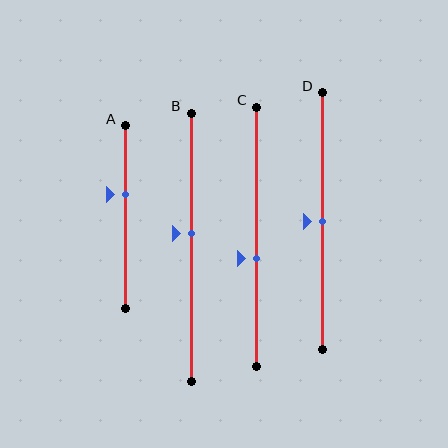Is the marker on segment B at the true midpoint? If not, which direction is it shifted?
No, the marker on segment B is shifted upward by about 5% of the segment length.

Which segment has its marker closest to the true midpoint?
Segment D has its marker closest to the true midpoint.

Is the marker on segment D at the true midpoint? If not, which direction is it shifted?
Yes, the marker on segment D is at the true midpoint.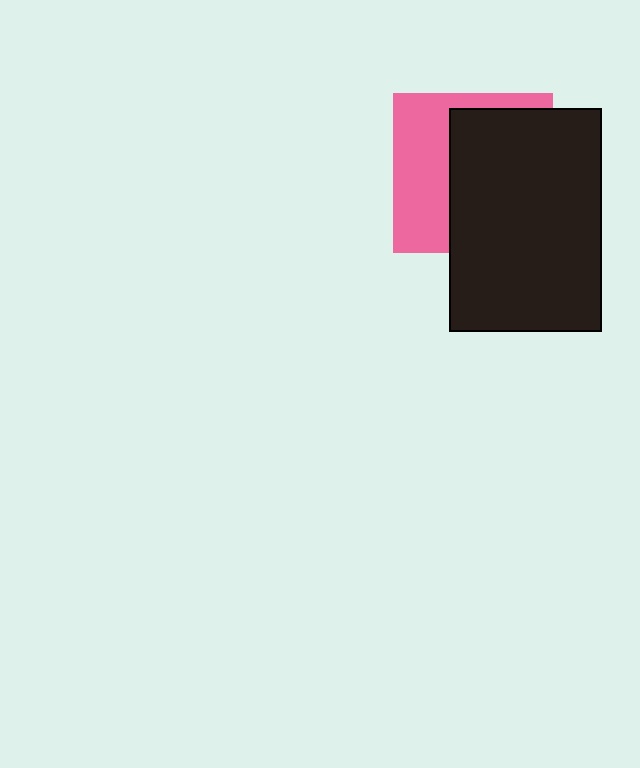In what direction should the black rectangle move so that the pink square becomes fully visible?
The black rectangle should move right. That is the shortest direction to clear the overlap and leave the pink square fully visible.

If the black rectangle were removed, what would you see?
You would see the complete pink square.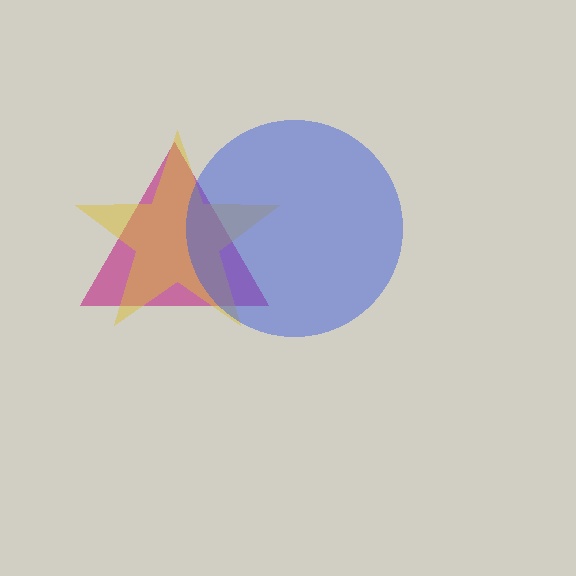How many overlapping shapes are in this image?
There are 3 overlapping shapes in the image.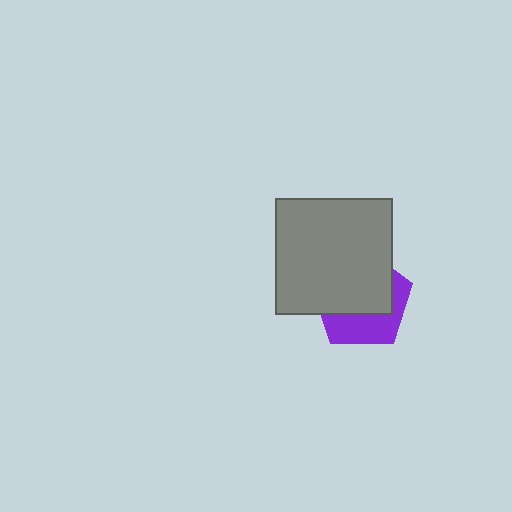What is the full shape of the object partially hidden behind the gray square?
The partially hidden object is a purple pentagon.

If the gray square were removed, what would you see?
You would see the complete purple pentagon.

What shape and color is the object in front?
The object in front is a gray square.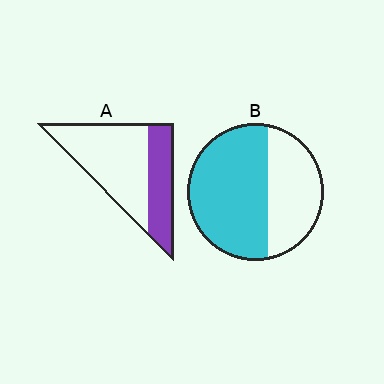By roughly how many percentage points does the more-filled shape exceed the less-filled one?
By roughly 25 percentage points (B over A).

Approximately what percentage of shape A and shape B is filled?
A is approximately 35% and B is approximately 60%.